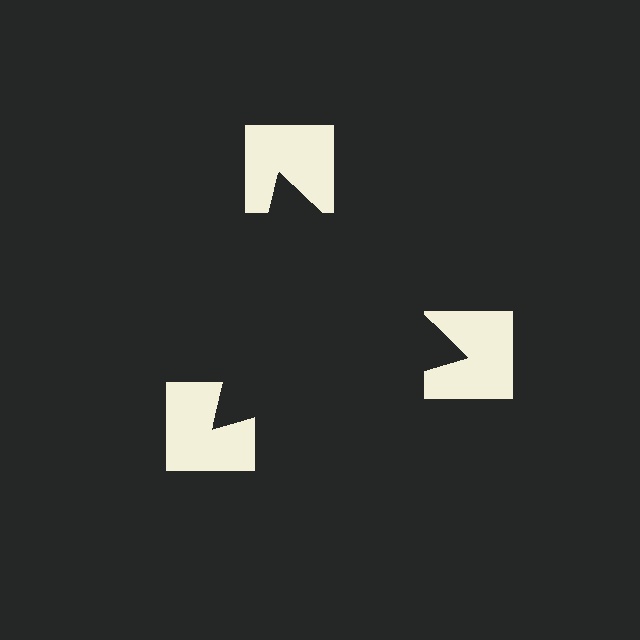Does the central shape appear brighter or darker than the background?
It typically appears slightly darker than the background, even though no actual brightness change is drawn.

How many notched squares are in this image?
There are 3 — one at each vertex of the illusory triangle.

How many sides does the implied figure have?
3 sides.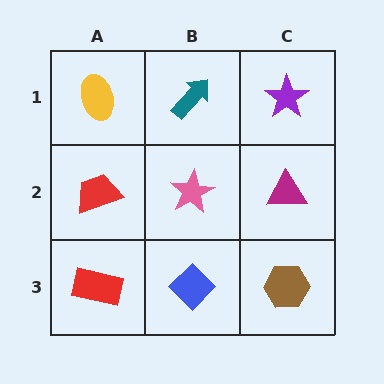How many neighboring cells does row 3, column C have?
2.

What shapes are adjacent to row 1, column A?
A red trapezoid (row 2, column A), a teal arrow (row 1, column B).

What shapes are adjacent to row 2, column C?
A purple star (row 1, column C), a brown hexagon (row 3, column C), a pink star (row 2, column B).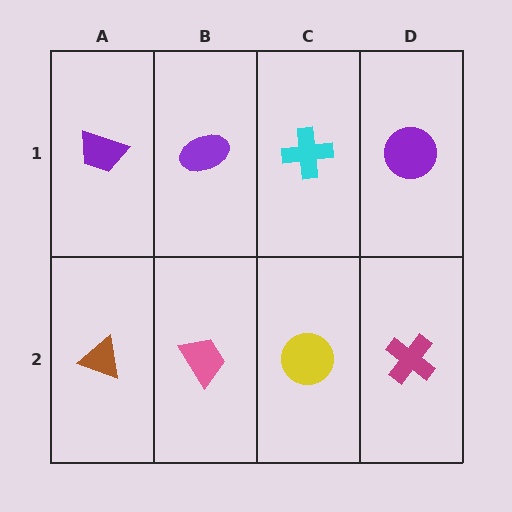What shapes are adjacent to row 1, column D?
A magenta cross (row 2, column D), a cyan cross (row 1, column C).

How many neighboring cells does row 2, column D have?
2.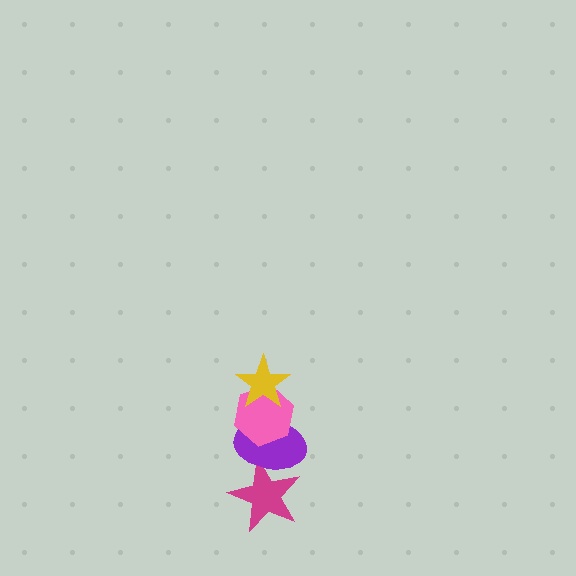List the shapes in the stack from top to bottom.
From top to bottom: the yellow star, the pink hexagon, the purple ellipse, the magenta star.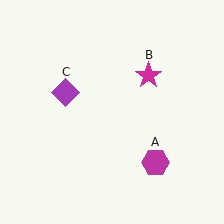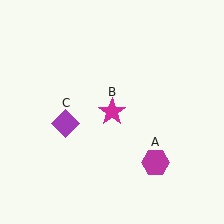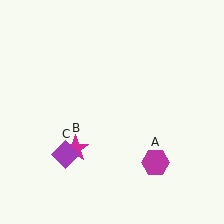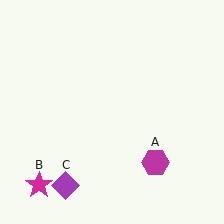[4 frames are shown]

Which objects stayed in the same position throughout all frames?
Magenta hexagon (object A) remained stationary.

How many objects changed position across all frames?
2 objects changed position: magenta star (object B), purple diamond (object C).